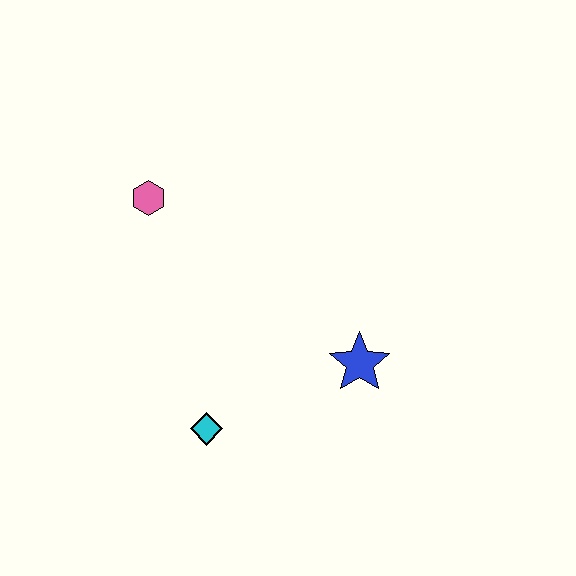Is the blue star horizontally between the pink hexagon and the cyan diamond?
No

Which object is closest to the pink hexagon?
The cyan diamond is closest to the pink hexagon.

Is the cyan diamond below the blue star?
Yes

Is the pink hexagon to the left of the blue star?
Yes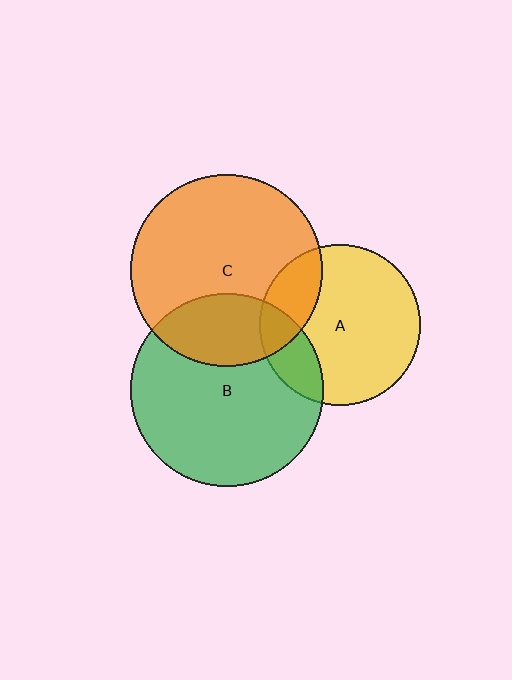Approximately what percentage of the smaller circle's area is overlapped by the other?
Approximately 20%.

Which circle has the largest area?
Circle B (green).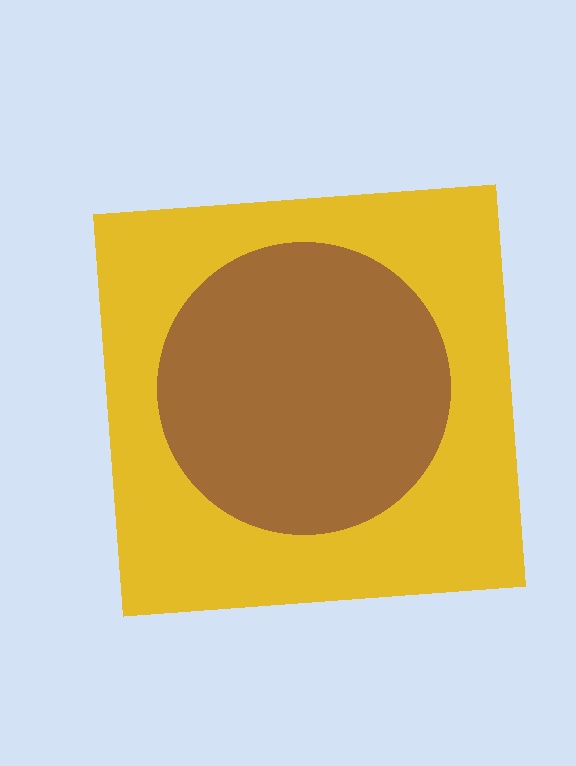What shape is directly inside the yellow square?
The brown circle.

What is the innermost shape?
The brown circle.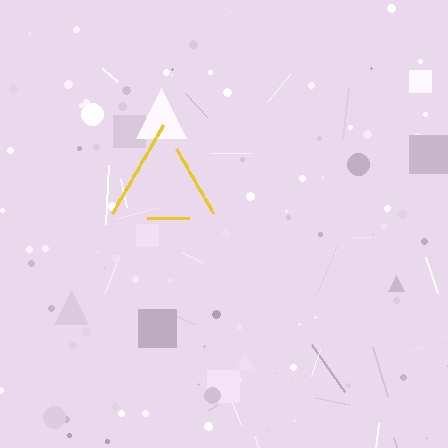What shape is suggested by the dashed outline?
The dashed outline suggests a triangle.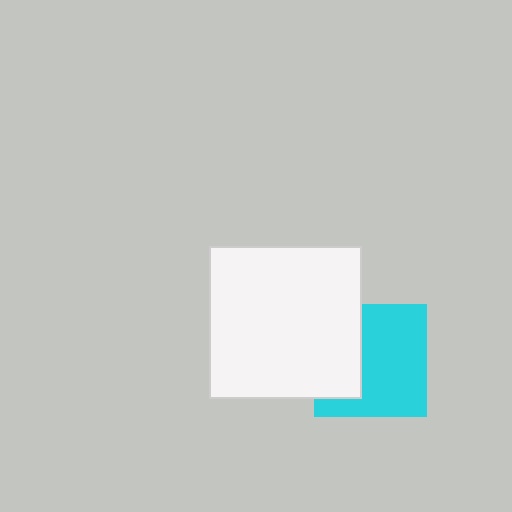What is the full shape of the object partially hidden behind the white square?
The partially hidden object is a cyan square.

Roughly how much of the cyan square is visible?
About half of it is visible (roughly 65%).